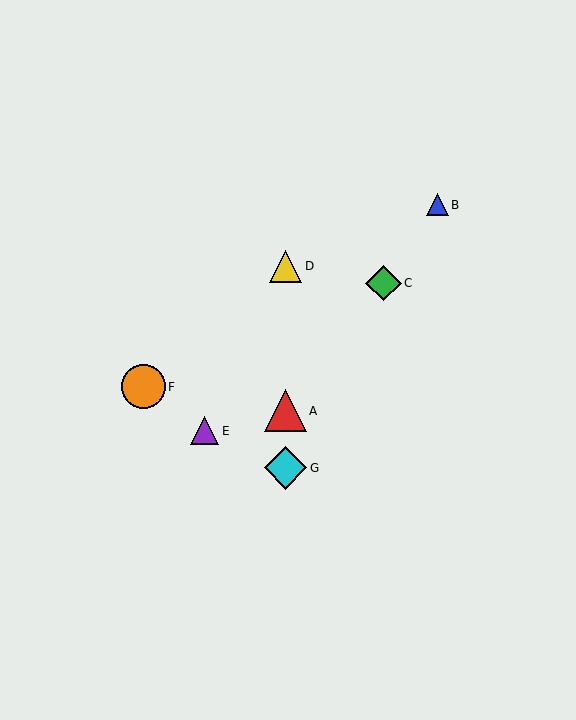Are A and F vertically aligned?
No, A is at x≈286 and F is at x≈144.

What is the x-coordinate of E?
Object E is at x≈205.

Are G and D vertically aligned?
Yes, both are at x≈286.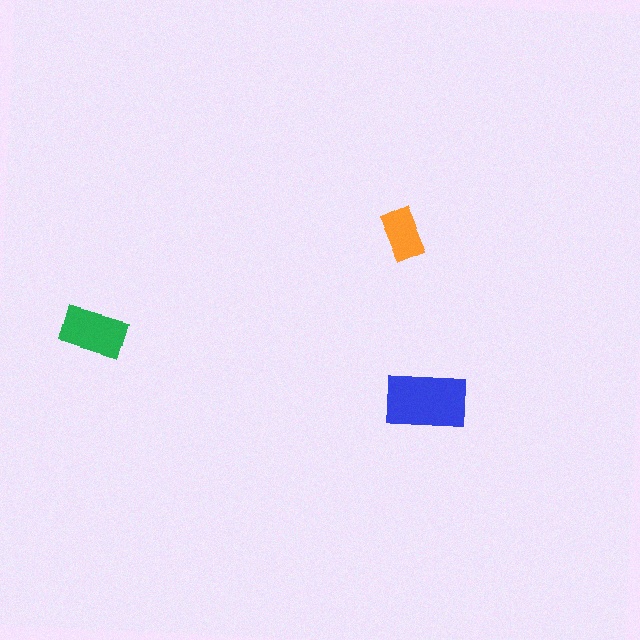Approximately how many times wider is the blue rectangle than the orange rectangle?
About 1.5 times wider.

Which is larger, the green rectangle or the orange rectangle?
The green one.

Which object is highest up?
The orange rectangle is topmost.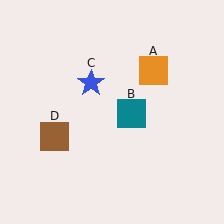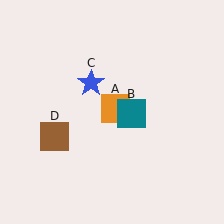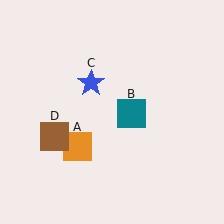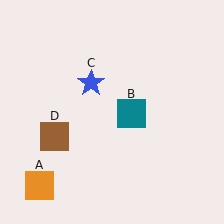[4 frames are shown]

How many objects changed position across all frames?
1 object changed position: orange square (object A).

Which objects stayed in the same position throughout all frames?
Teal square (object B) and blue star (object C) and brown square (object D) remained stationary.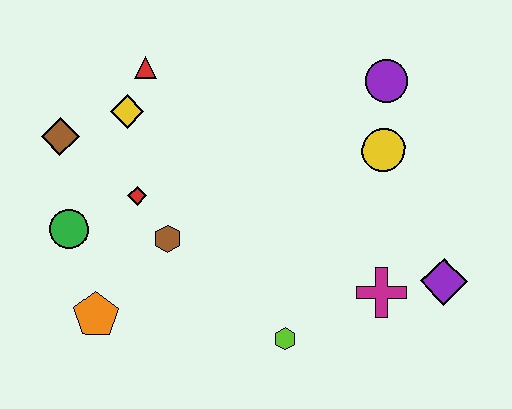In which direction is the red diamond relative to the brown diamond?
The red diamond is to the right of the brown diamond.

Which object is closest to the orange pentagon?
The green circle is closest to the orange pentagon.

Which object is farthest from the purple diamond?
The brown diamond is farthest from the purple diamond.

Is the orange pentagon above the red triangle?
No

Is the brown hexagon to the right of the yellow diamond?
Yes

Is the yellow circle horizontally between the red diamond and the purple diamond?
Yes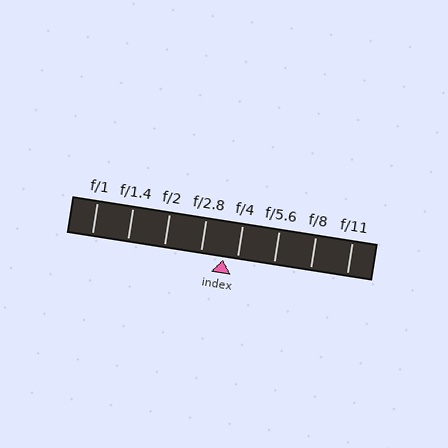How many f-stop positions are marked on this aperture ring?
There are 8 f-stop positions marked.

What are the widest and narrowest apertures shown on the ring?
The widest aperture shown is f/1 and the narrowest is f/11.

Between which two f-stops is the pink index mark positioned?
The index mark is between f/2.8 and f/4.